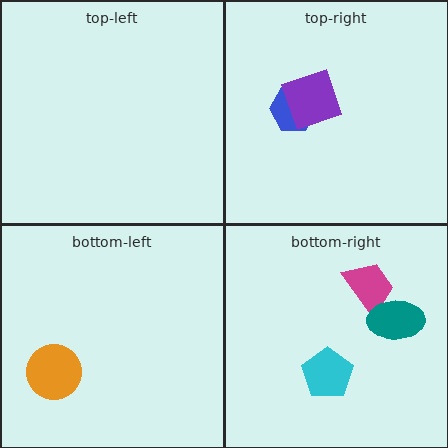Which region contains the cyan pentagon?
The bottom-right region.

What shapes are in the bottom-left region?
The orange circle.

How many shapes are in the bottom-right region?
3.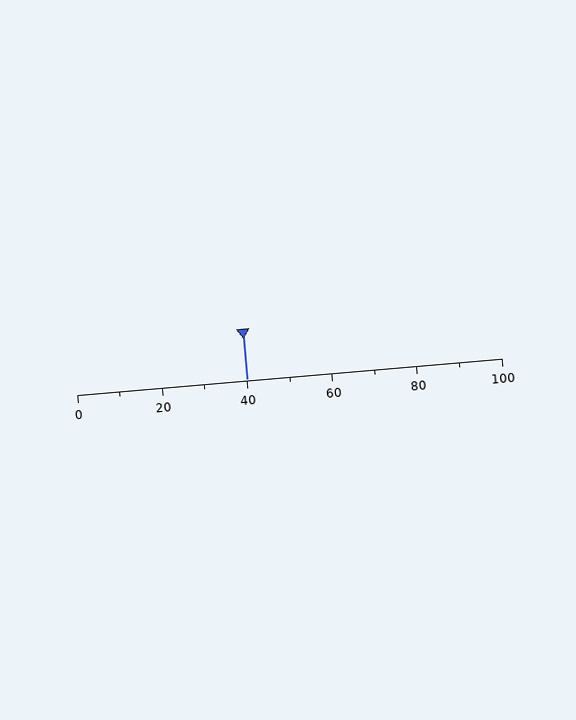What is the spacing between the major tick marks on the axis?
The major ticks are spaced 20 apart.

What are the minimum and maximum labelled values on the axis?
The axis runs from 0 to 100.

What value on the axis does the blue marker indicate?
The marker indicates approximately 40.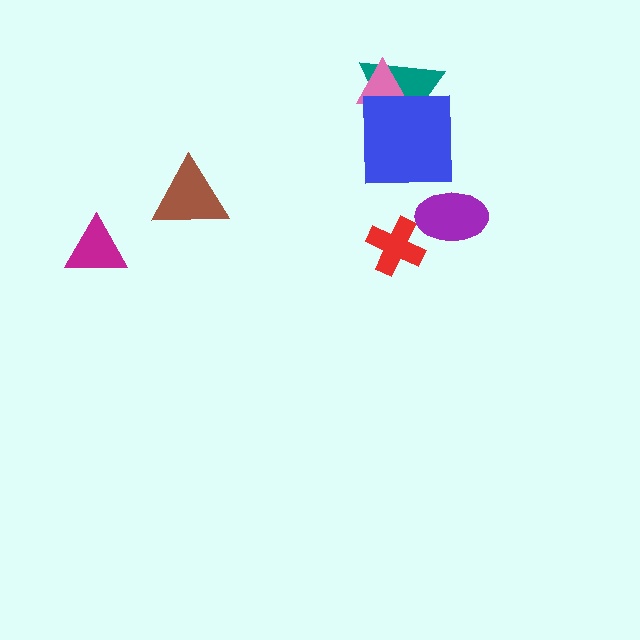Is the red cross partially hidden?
No, no other shape covers it.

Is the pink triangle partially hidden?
Yes, it is partially covered by another shape.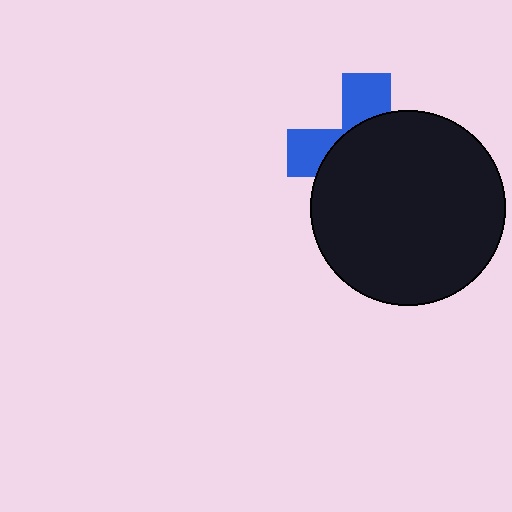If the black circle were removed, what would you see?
You would see the complete blue cross.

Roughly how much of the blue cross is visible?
A small part of it is visible (roughly 33%).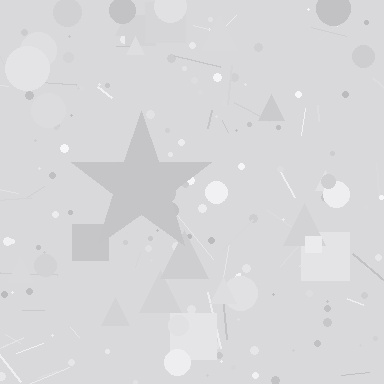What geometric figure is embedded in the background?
A star is embedded in the background.